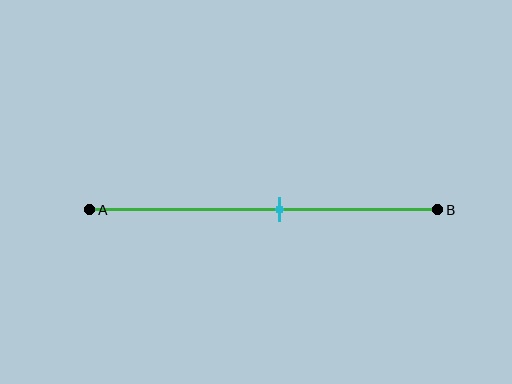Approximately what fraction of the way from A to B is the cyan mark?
The cyan mark is approximately 55% of the way from A to B.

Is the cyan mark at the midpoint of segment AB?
No, the mark is at about 55% from A, not at the 50% midpoint.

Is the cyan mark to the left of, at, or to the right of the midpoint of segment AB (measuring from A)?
The cyan mark is to the right of the midpoint of segment AB.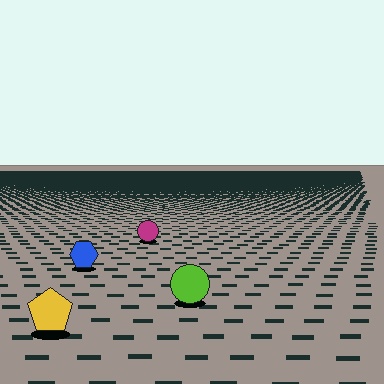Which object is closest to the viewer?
The yellow pentagon is closest. The texture marks near it are larger and more spread out.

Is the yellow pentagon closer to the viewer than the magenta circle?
Yes. The yellow pentagon is closer — you can tell from the texture gradient: the ground texture is coarser near it.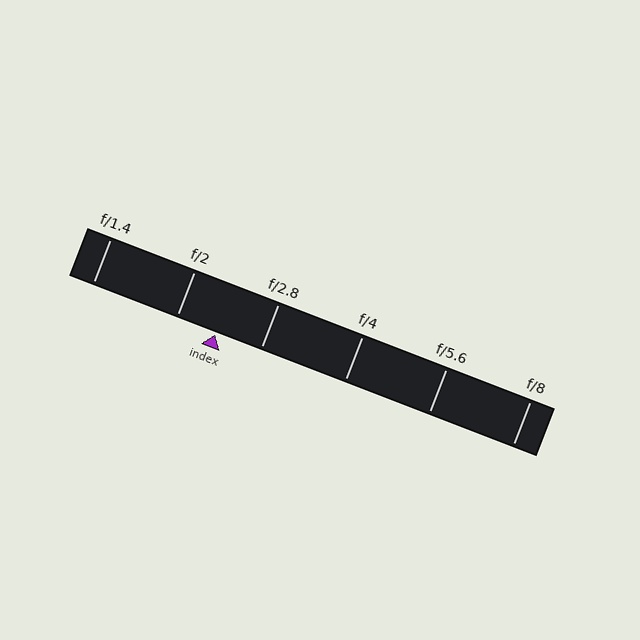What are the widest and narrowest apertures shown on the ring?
The widest aperture shown is f/1.4 and the narrowest is f/8.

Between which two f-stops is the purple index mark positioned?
The index mark is between f/2 and f/2.8.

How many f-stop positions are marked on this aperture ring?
There are 6 f-stop positions marked.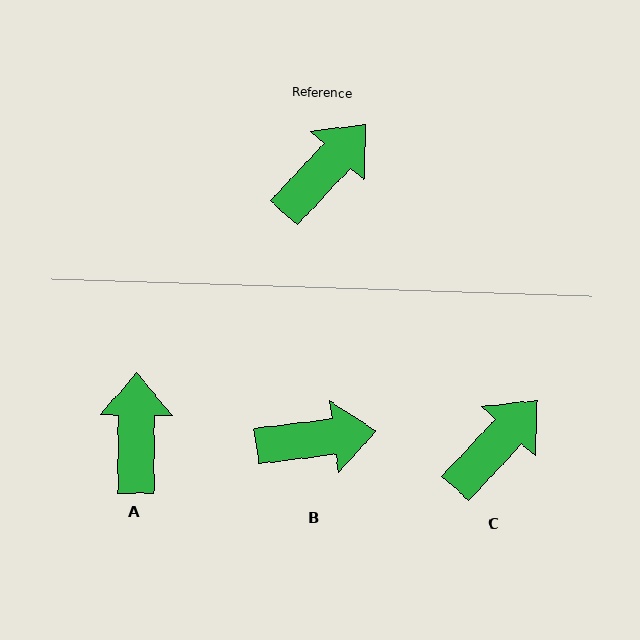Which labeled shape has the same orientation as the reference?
C.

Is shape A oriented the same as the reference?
No, it is off by about 42 degrees.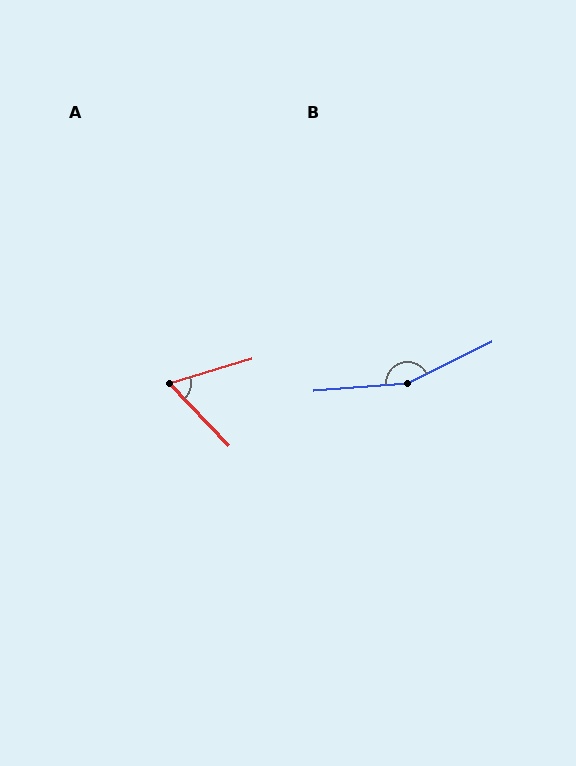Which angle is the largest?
B, at approximately 159 degrees.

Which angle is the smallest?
A, at approximately 63 degrees.